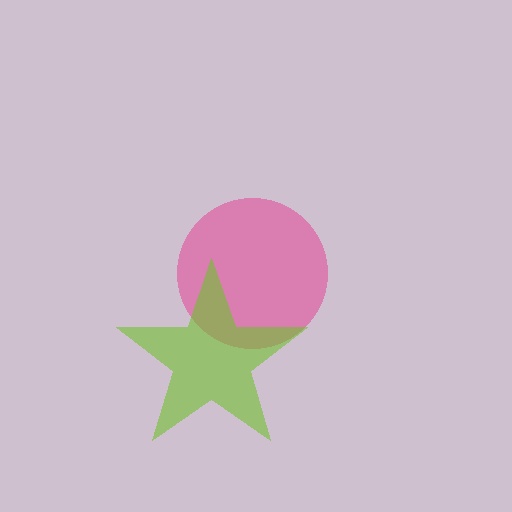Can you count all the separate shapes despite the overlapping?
Yes, there are 2 separate shapes.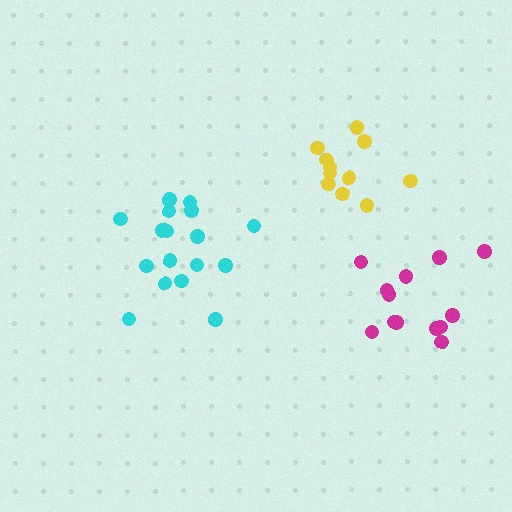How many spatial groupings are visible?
There are 3 spatial groupings.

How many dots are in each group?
Group 1: 17 dots, Group 2: 13 dots, Group 3: 11 dots (41 total).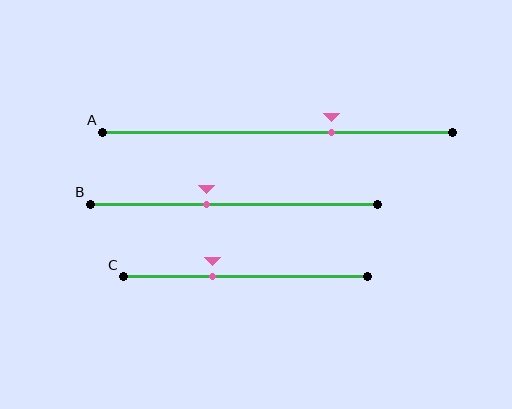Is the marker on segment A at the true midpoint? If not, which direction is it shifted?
No, the marker on segment A is shifted to the right by about 16% of the segment length.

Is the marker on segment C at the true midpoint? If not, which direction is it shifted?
No, the marker on segment C is shifted to the left by about 13% of the segment length.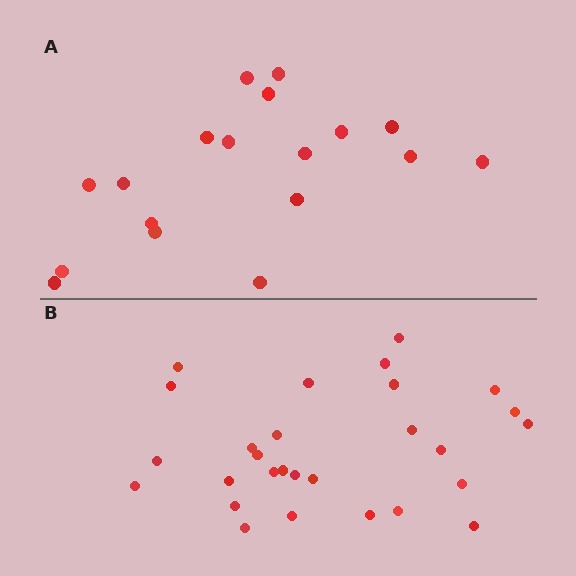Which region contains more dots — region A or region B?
Region B (the bottom region) has more dots.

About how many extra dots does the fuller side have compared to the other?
Region B has roughly 10 or so more dots than region A.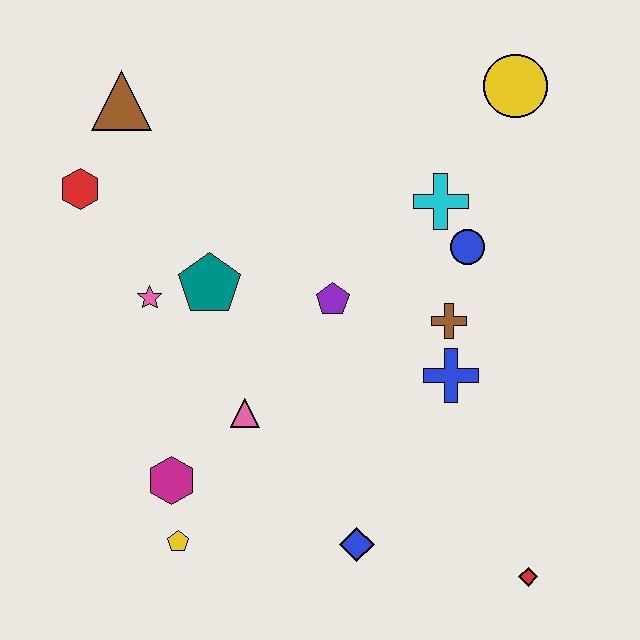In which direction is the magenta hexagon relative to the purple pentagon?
The magenta hexagon is below the purple pentagon.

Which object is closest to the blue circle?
The cyan cross is closest to the blue circle.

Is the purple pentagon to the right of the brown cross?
No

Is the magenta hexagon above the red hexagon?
No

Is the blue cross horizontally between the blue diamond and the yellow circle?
Yes